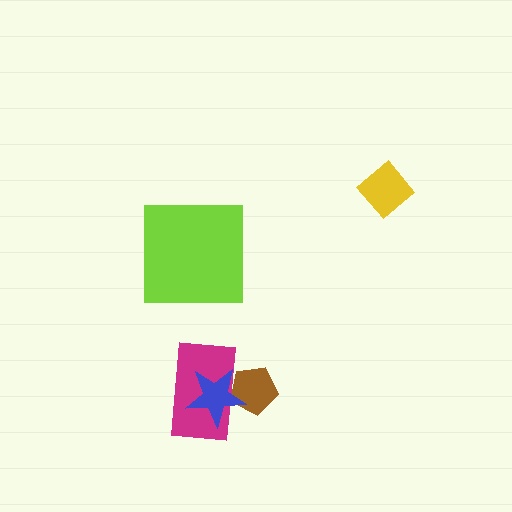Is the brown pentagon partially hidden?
Yes, it is partially covered by another shape.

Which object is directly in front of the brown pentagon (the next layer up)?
The magenta rectangle is directly in front of the brown pentagon.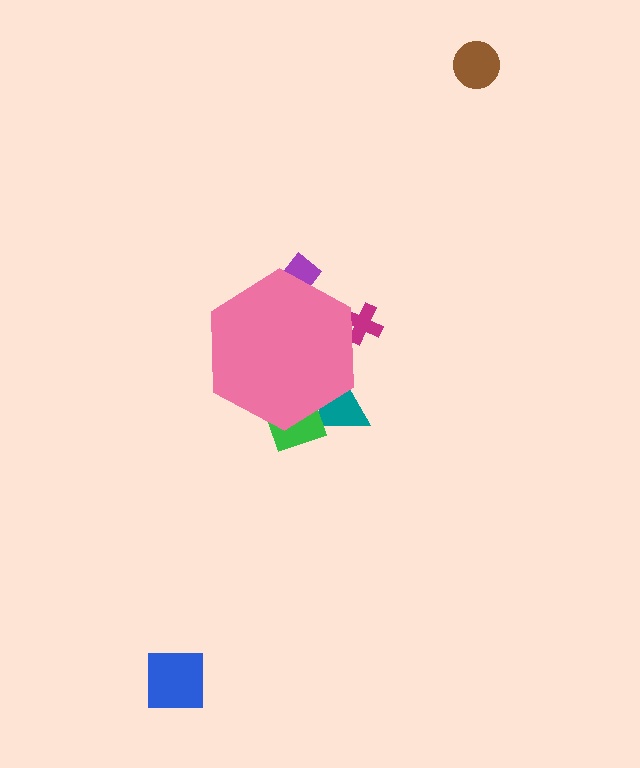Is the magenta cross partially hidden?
Yes, the magenta cross is partially hidden behind the pink hexagon.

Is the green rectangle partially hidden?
Yes, the green rectangle is partially hidden behind the pink hexagon.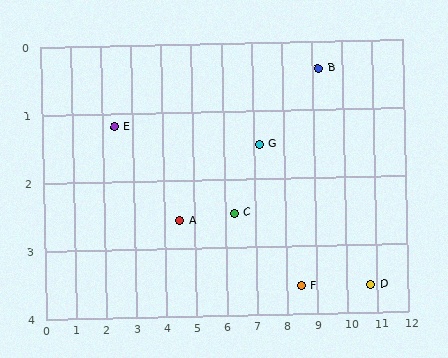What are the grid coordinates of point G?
Point G is at approximately (7.2, 1.5).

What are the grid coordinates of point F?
Point F is at approximately (8.5, 3.6).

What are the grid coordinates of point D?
Point D is at approximately (10.8, 3.6).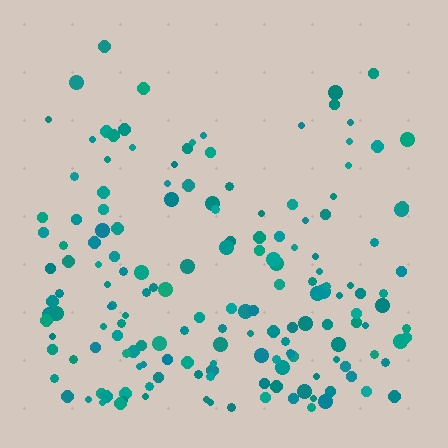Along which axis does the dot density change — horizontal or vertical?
Vertical.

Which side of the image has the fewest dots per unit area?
The top.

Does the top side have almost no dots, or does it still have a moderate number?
Still a moderate number, just noticeably fewer than the bottom.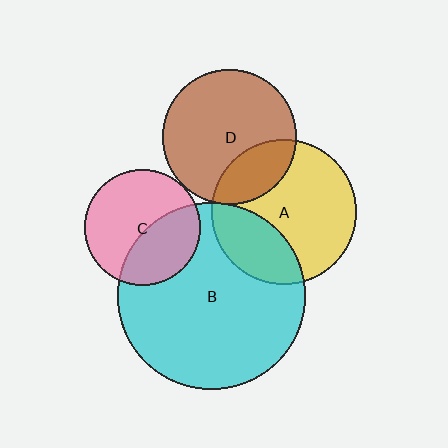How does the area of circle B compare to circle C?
Approximately 2.6 times.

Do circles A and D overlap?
Yes.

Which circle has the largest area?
Circle B (cyan).